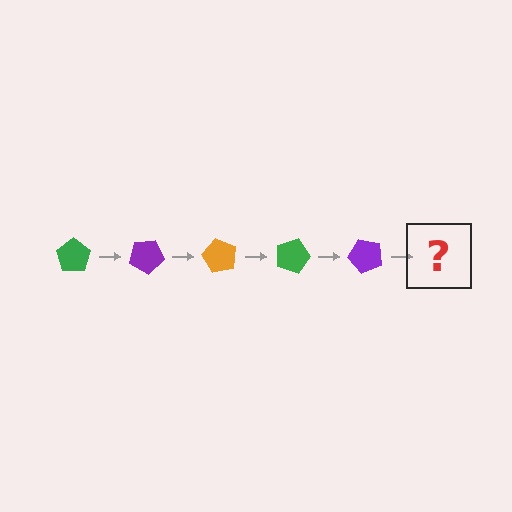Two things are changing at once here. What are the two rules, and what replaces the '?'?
The two rules are that it rotates 30 degrees each step and the color cycles through green, purple, and orange. The '?' should be an orange pentagon, rotated 150 degrees from the start.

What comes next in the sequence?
The next element should be an orange pentagon, rotated 150 degrees from the start.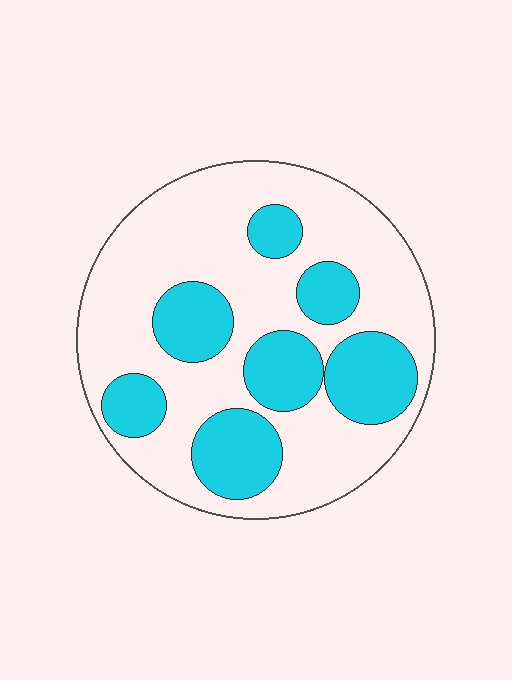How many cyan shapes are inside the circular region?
7.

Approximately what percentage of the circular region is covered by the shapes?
Approximately 30%.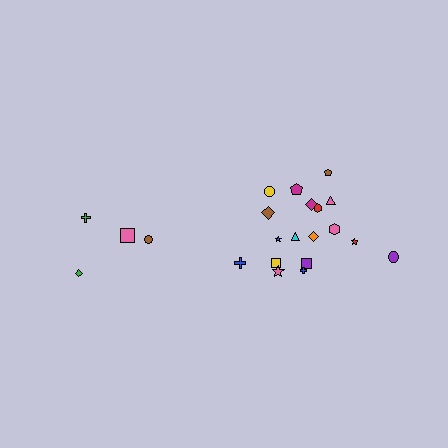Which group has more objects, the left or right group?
The right group.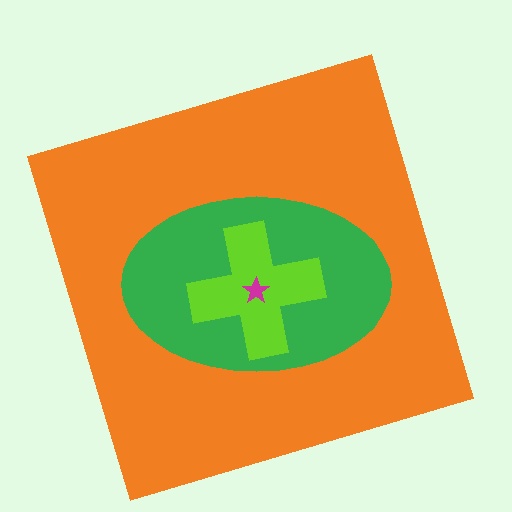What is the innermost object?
The magenta star.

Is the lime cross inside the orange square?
Yes.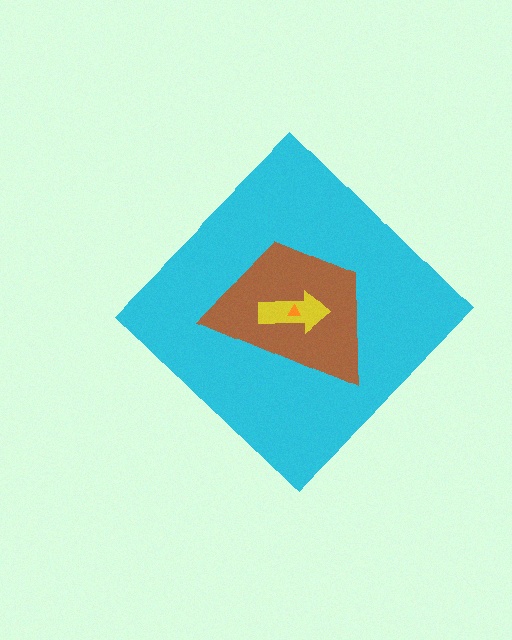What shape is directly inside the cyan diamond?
The brown trapezoid.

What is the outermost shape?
The cyan diamond.